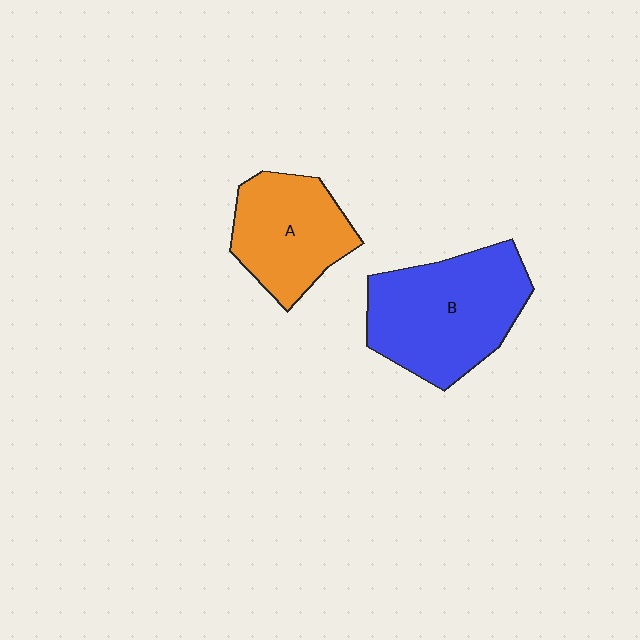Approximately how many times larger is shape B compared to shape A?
Approximately 1.4 times.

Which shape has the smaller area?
Shape A (orange).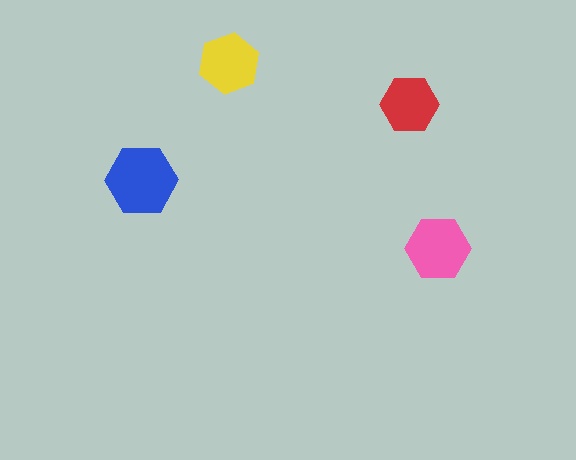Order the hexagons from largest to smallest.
the blue one, the pink one, the yellow one, the red one.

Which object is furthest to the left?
The blue hexagon is leftmost.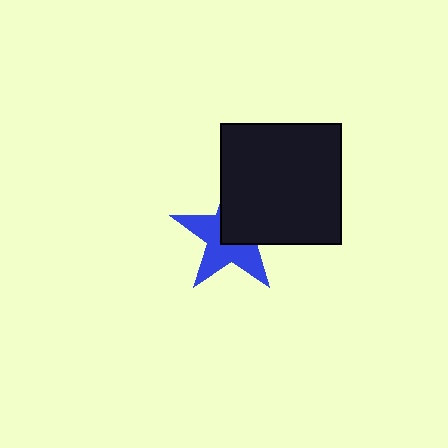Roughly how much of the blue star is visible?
About half of it is visible (roughly 53%).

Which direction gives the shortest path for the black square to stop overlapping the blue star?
Moving toward the upper-right gives the shortest separation.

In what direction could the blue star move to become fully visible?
The blue star could move toward the lower-left. That would shift it out from behind the black square entirely.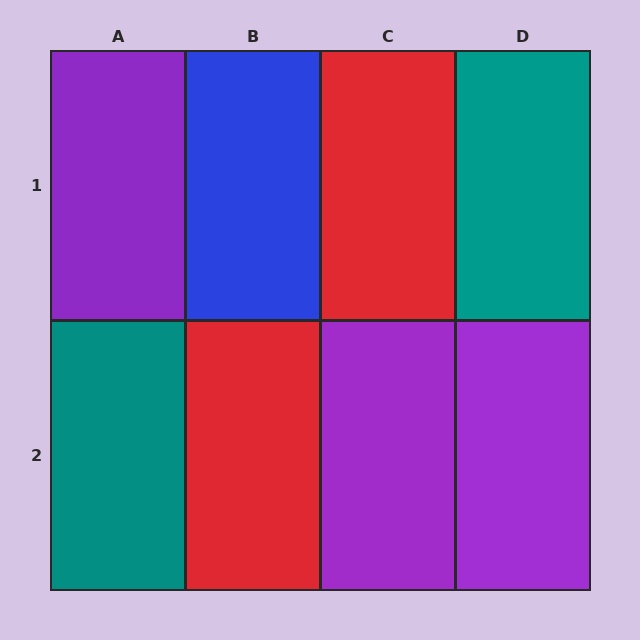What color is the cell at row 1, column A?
Purple.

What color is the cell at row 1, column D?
Teal.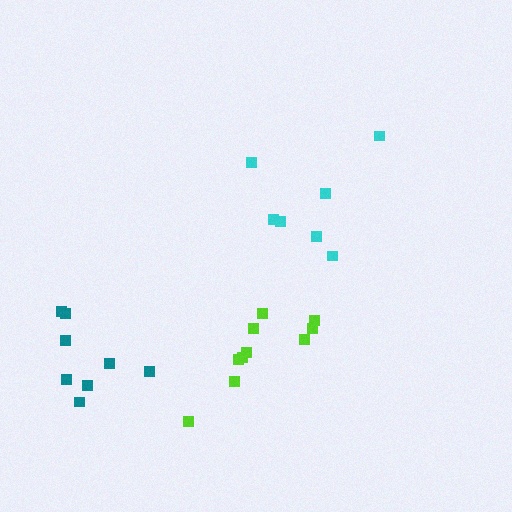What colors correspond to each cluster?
The clusters are colored: cyan, teal, lime.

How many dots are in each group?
Group 1: 7 dots, Group 2: 8 dots, Group 3: 10 dots (25 total).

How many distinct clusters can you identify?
There are 3 distinct clusters.